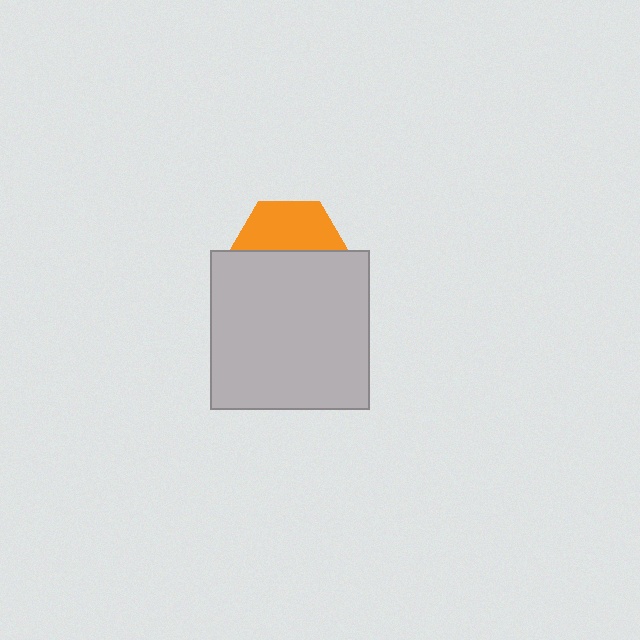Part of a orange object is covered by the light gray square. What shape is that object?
It is a hexagon.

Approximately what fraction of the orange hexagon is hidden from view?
Roughly 57% of the orange hexagon is hidden behind the light gray square.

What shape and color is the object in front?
The object in front is a light gray square.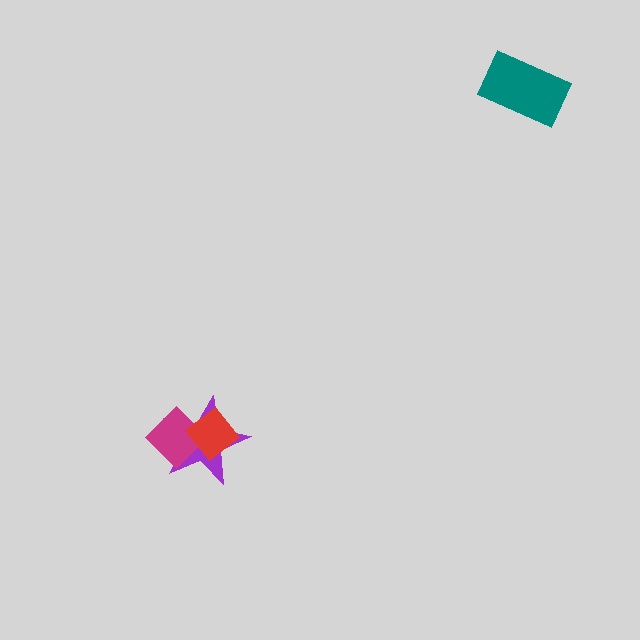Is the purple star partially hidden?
Yes, it is partially covered by another shape.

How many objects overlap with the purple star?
2 objects overlap with the purple star.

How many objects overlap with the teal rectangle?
0 objects overlap with the teal rectangle.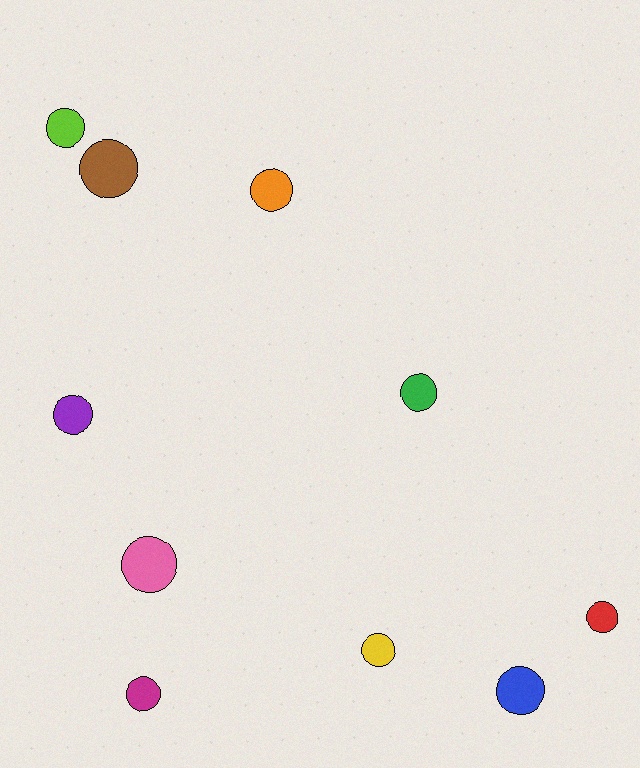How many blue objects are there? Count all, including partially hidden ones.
There is 1 blue object.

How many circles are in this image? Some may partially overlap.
There are 10 circles.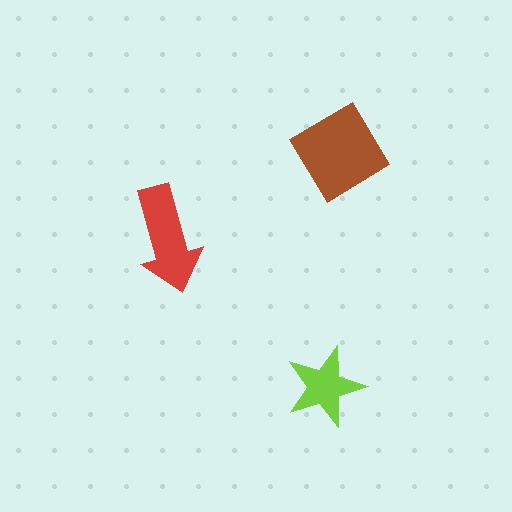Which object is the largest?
The brown diamond.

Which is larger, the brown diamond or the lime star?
The brown diamond.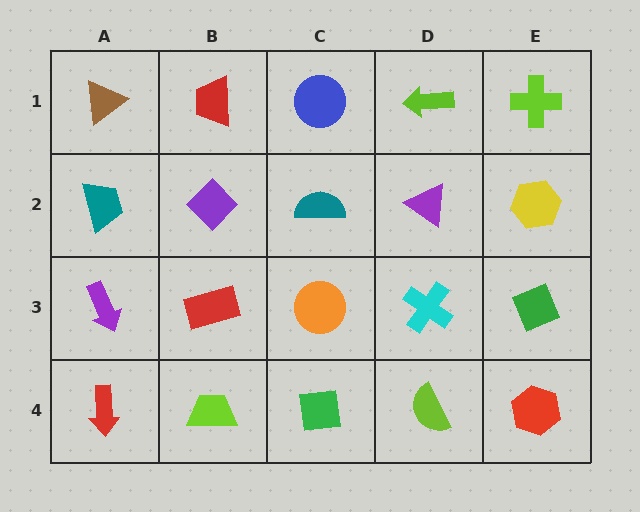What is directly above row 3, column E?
A yellow hexagon.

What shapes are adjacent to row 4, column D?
A cyan cross (row 3, column D), a green square (row 4, column C), a red hexagon (row 4, column E).